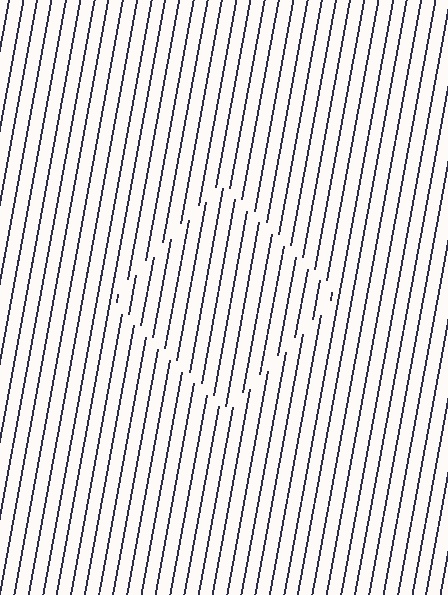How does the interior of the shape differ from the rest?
The interior of the shape contains the same grating, shifted by half a period — the contour is defined by the phase discontinuity where line-ends from the inner and outer gratings abut.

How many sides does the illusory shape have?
4 sides — the line-ends trace a square.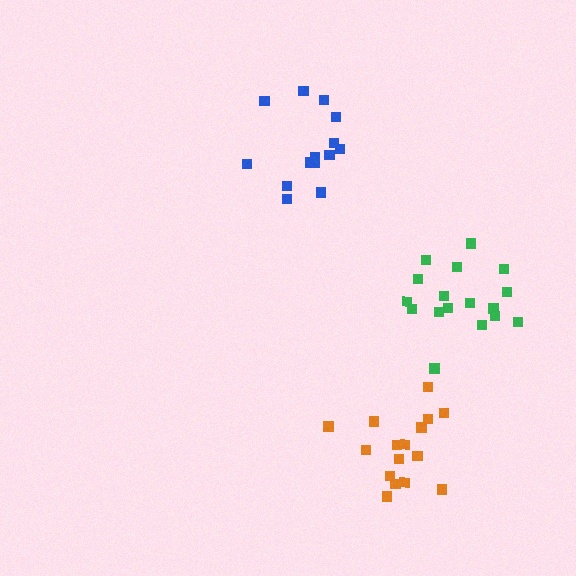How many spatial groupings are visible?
There are 3 spatial groupings.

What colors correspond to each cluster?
The clusters are colored: blue, green, orange.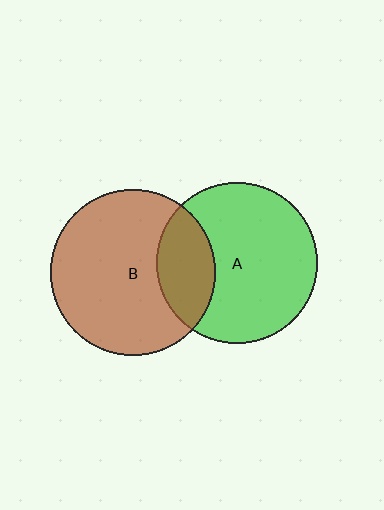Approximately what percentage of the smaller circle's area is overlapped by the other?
Approximately 25%.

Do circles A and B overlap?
Yes.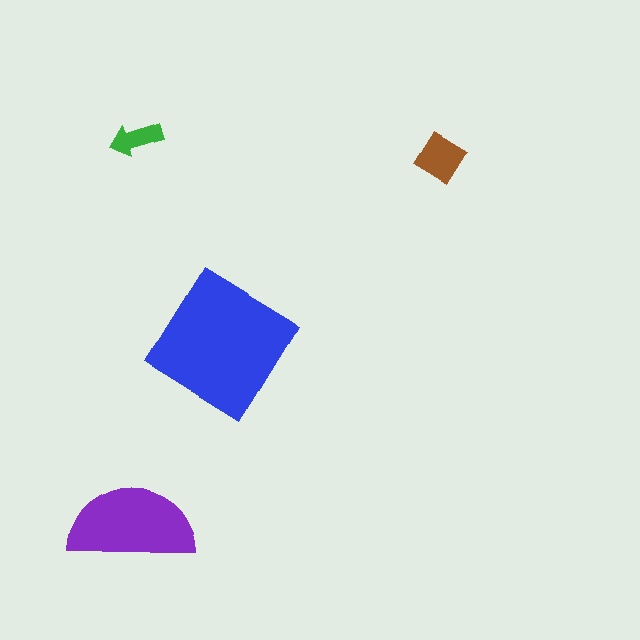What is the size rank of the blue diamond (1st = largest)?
1st.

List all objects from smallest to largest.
The green arrow, the brown diamond, the purple semicircle, the blue diamond.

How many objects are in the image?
There are 4 objects in the image.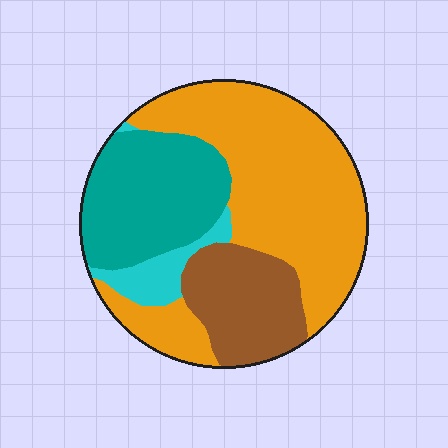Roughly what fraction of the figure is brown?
Brown covers about 20% of the figure.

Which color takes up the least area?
Cyan, at roughly 5%.